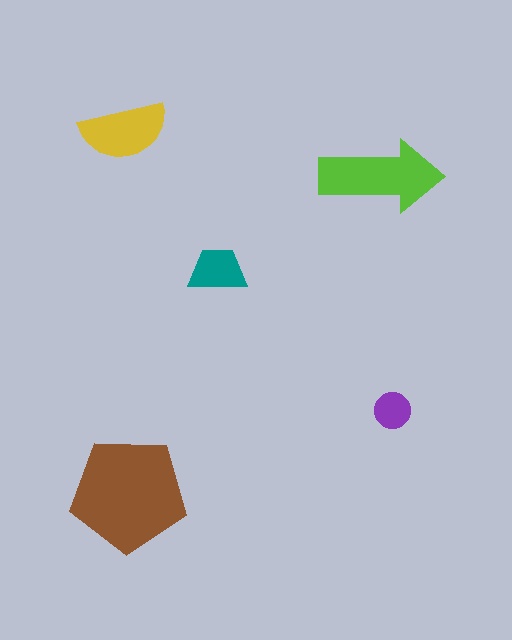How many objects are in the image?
There are 5 objects in the image.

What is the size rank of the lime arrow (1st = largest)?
2nd.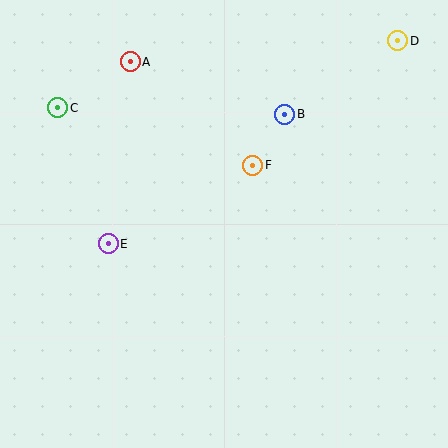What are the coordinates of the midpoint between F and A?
The midpoint between F and A is at (192, 113).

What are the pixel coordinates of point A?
Point A is at (130, 62).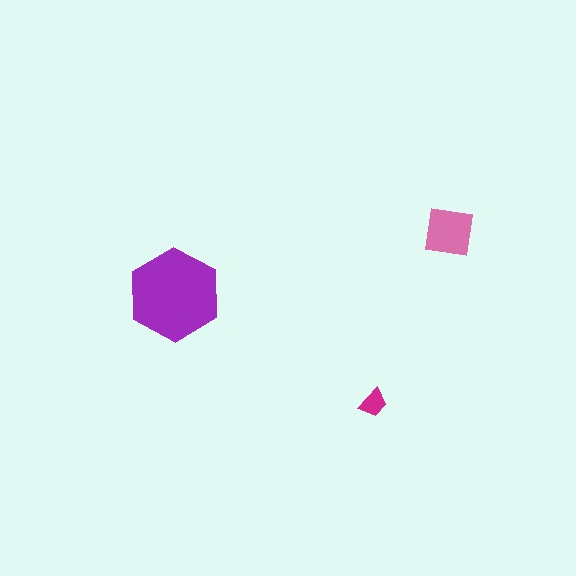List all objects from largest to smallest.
The purple hexagon, the pink square, the magenta trapezoid.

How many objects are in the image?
There are 3 objects in the image.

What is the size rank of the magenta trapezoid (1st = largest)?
3rd.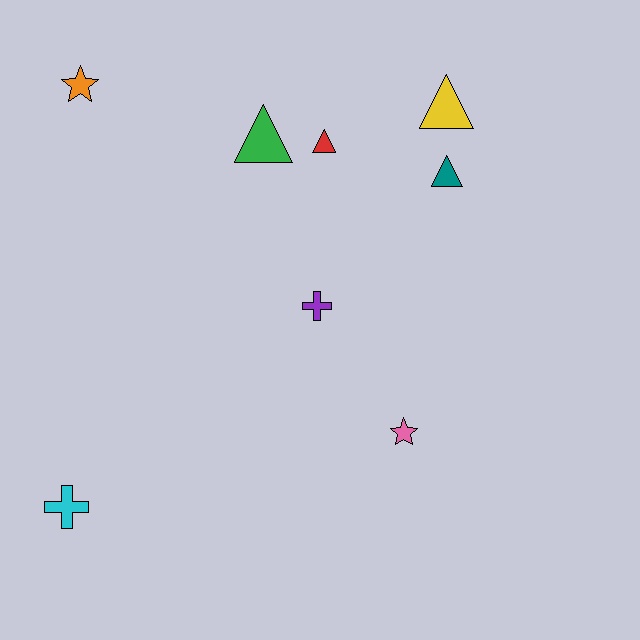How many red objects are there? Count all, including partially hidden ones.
There is 1 red object.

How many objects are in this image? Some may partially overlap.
There are 8 objects.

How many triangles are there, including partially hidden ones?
There are 4 triangles.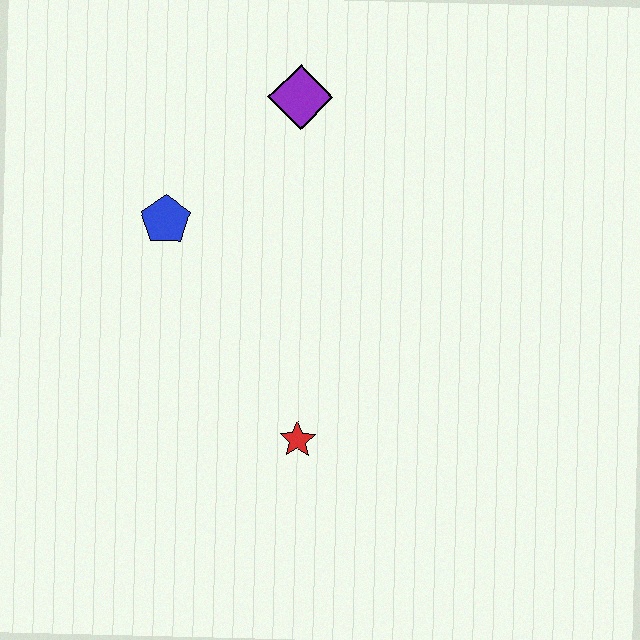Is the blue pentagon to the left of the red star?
Yes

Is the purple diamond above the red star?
Yes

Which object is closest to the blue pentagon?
The purple diamond is closest to the blue pentagon.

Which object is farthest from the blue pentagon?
The red star is farthest from the blue pentagon.